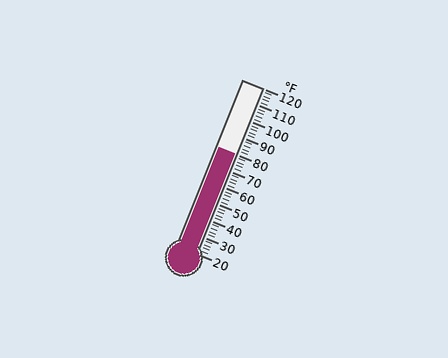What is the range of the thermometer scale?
The thermometer scale ranges from 20°F to 120°F.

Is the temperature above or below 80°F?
The temperature is at 80°F.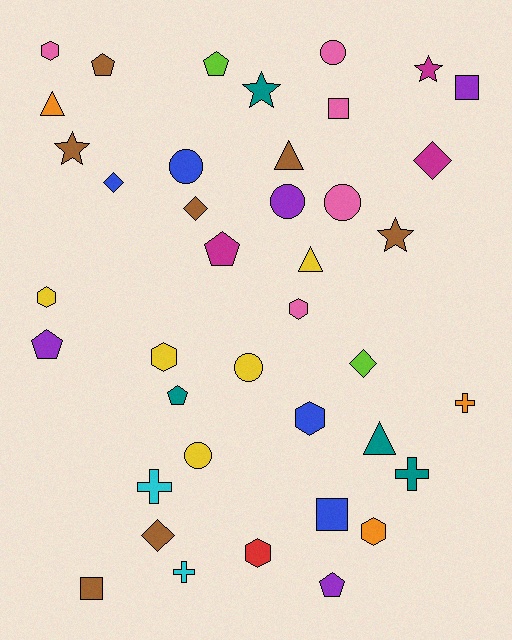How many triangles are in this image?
There are 4 triangles.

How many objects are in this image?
There are 40 objects.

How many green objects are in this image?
There are no green objects.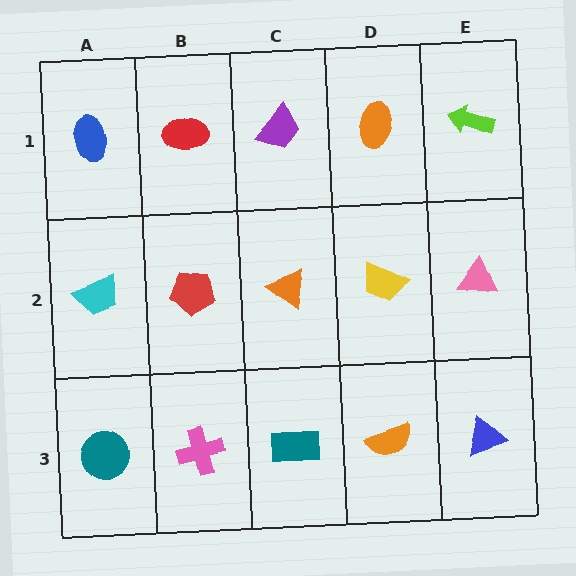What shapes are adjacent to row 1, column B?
A red pentagon (row 2, column B), a blue ellipse (row 1, column A), a purple trapezoid (row 1, column C).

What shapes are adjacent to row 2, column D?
An orange ellipse (row 1, column D), an orange semicircle (row 3, column D), an orange triangle (row 2, column C), a pink triangle (row 2, column E).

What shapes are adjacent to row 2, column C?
A purple trapezoid (row 1, column C), a teal rectangle (row 3, column C), a red pentagon (row 2, column B), a yellow trapezoid (row 2, column D).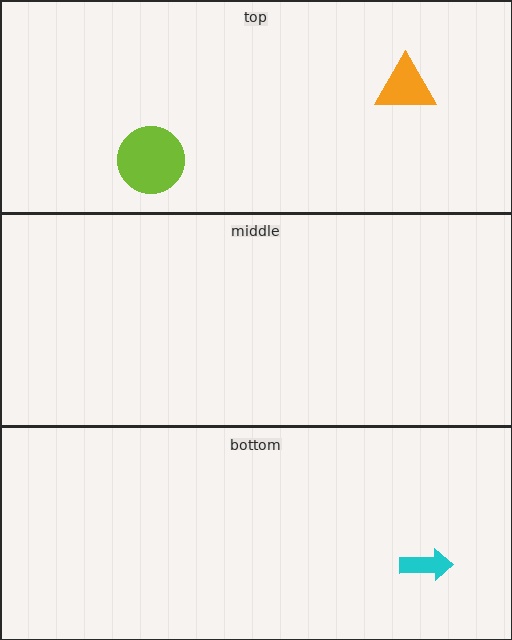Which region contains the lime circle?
The top region.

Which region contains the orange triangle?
The top region.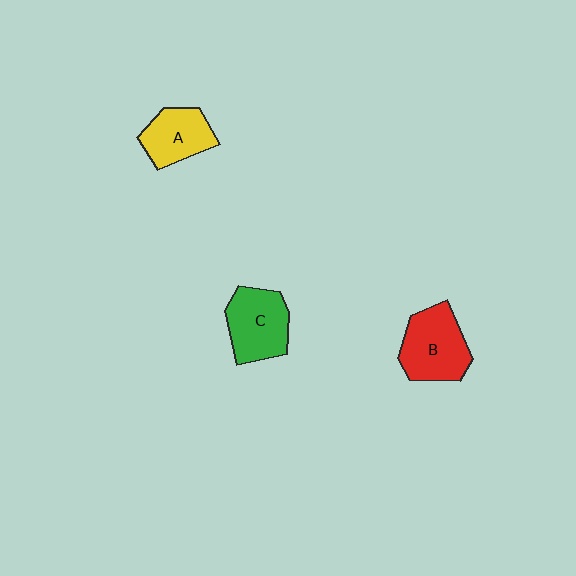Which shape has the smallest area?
Shape A (yellow).